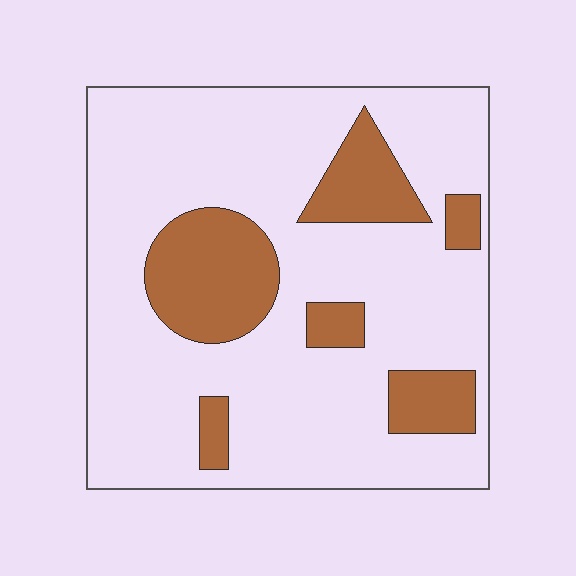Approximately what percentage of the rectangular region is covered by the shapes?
Approximately 20%.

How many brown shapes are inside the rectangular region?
6.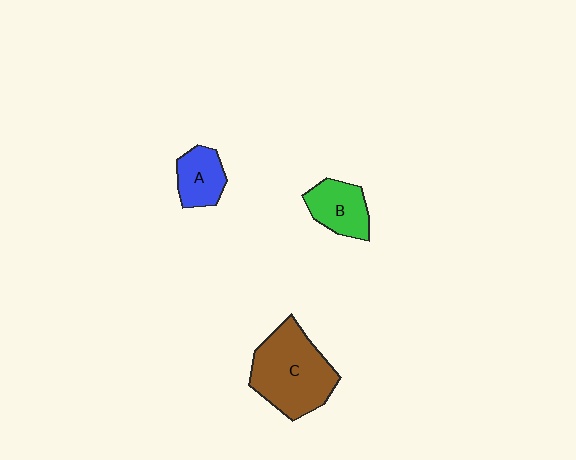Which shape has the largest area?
Shape C (brown).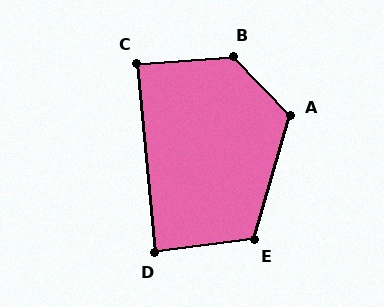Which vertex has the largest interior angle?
B, at approximately 130 degrees.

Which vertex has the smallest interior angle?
D, at approximately 88 degrees.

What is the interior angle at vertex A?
Approximately 119 degrees (obtuse).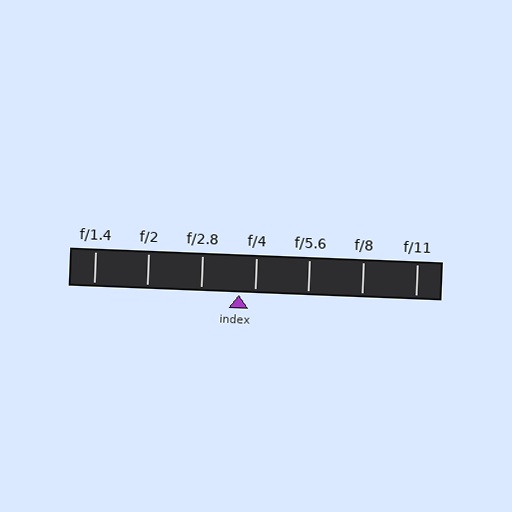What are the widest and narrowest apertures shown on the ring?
The widest aperture shown is f/1.4 and the narrowest is f/11.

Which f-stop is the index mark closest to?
The index mark is closest to f/4.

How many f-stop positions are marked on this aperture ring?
There are 7 f-stop positions marked.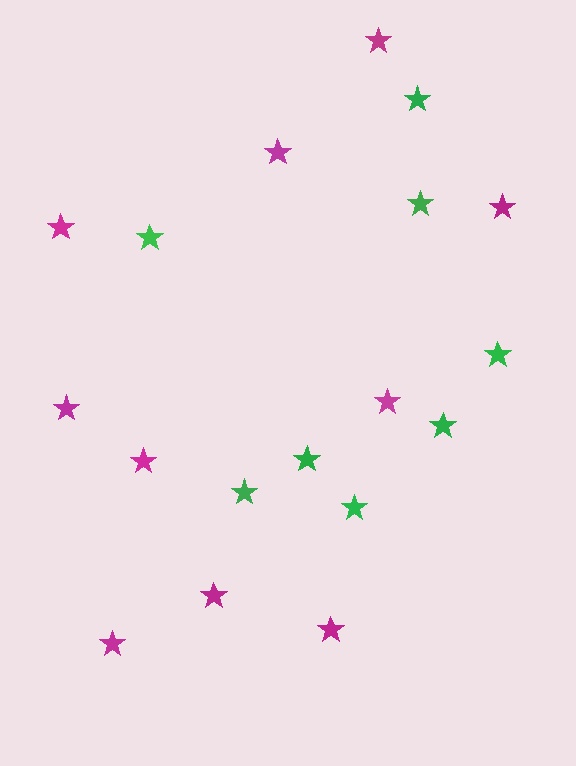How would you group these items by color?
There are 2 groups: one group of magenta stars (10) and one group of green stars (8).